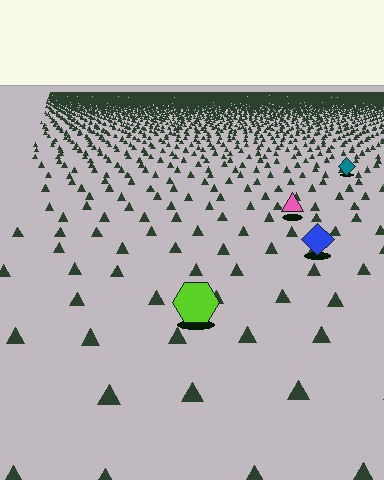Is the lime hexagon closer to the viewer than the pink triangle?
Yes. The lime hexagon is closer — you can tell from the texture gradient: the ground texture is coarser near it.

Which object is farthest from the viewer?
The teal diamond is farthest from the viewer. It appears smaller and the ground texture around it is denser.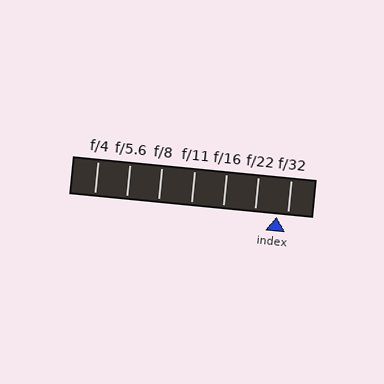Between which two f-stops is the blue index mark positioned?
The index mark is between f/22 and f/32.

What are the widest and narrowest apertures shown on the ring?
The widest aperture shown is f/4 and the narrowest is f/32.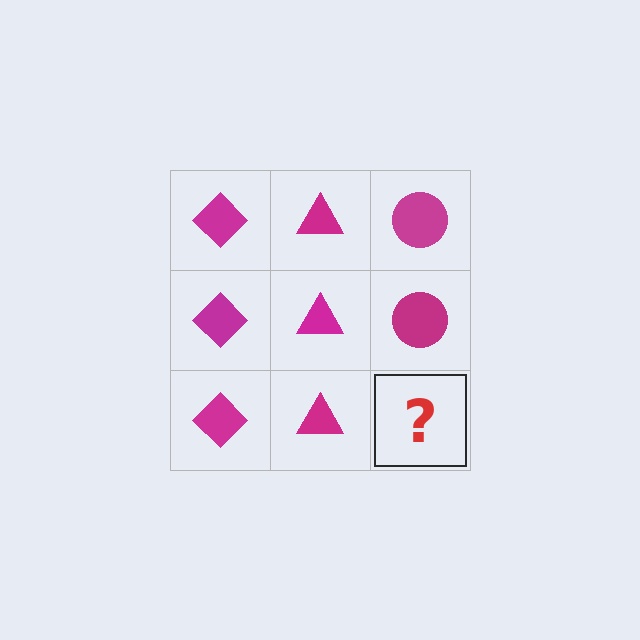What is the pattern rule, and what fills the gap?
The rule is that each column has a consistent shape. The gap should be filled with a magenta circle.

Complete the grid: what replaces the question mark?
The question mark should be replaced with a magenta circle.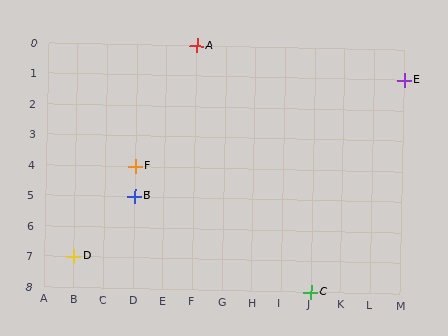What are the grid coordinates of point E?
Point E is at grid coordinates (M, 1).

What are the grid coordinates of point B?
Point B is at grid coordinates (D, 5).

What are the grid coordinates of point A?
Point A is at grid coordinates (F, 0).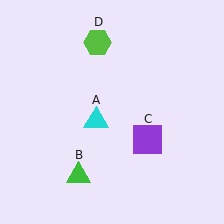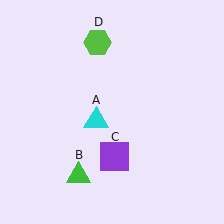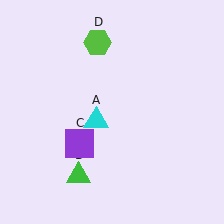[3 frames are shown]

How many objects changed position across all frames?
1 object changed position: purple square (object C).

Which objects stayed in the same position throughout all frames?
Cyan triangle (object A) and green triangle (object B) and lime hexagon (object D) remained stationary.